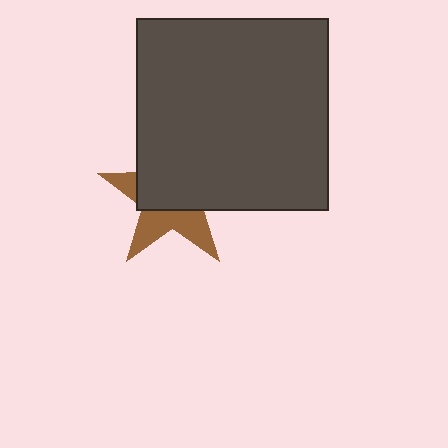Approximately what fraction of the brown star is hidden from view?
Roughly 60% of the brown star is hidden behind the dark gray square.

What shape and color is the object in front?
The object in front is a dark gray square.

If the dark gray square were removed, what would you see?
You would see the complete brown star.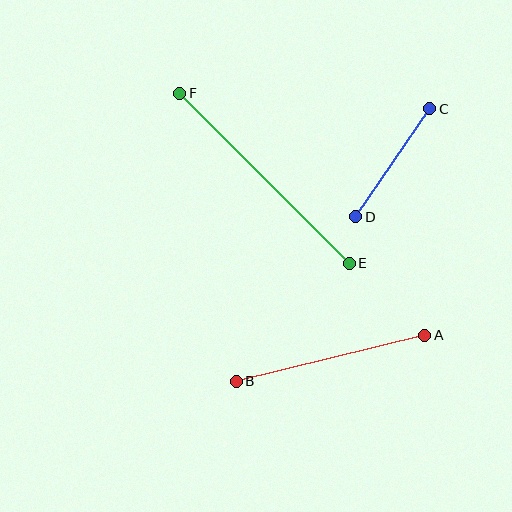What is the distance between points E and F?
The distance is approximately 240 pixels.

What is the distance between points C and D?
The distance is approximately 131 pixels.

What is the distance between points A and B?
The distance is approximately 194 pixels.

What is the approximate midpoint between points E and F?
The midpoint is at approximately (264, 178) pixels.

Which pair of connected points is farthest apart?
Points E and F are farthest apart.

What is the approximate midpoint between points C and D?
The midpoint is at approximately (393, 163) pixels.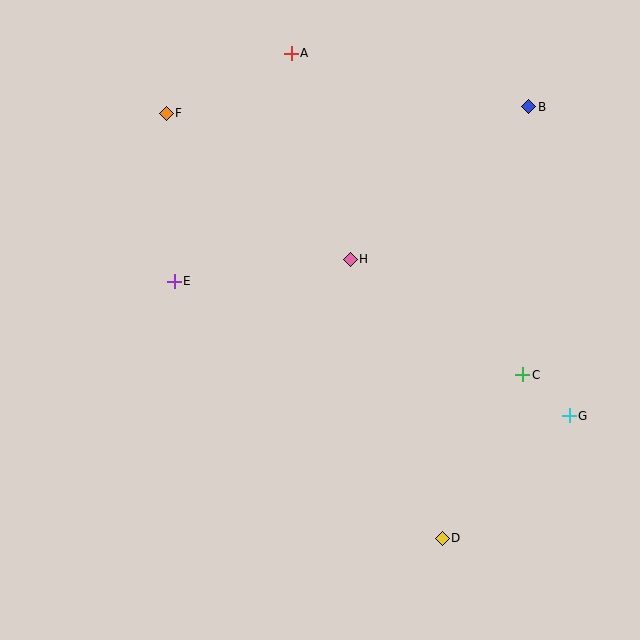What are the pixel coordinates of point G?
Point G is at (569, 416).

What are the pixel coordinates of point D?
Point D is at (442, 538).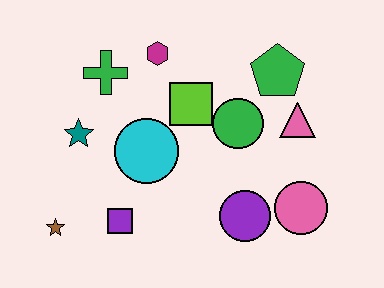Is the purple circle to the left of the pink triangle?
Yes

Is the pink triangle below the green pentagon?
Yes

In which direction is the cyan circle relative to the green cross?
The cyan circle is below the green cross.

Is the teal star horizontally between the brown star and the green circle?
Yes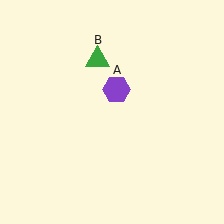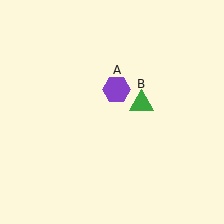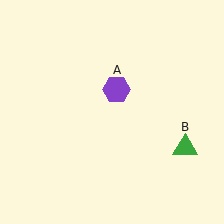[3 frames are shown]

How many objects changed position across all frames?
1 object changed position: green triangle (object B).